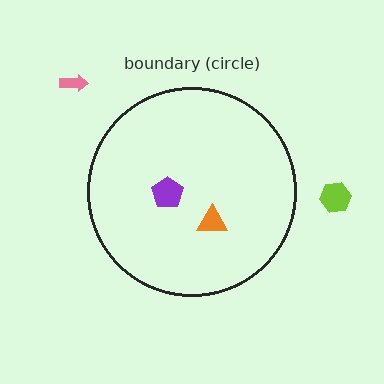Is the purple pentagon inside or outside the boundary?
Inside.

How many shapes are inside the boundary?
2 inside, 2 outside.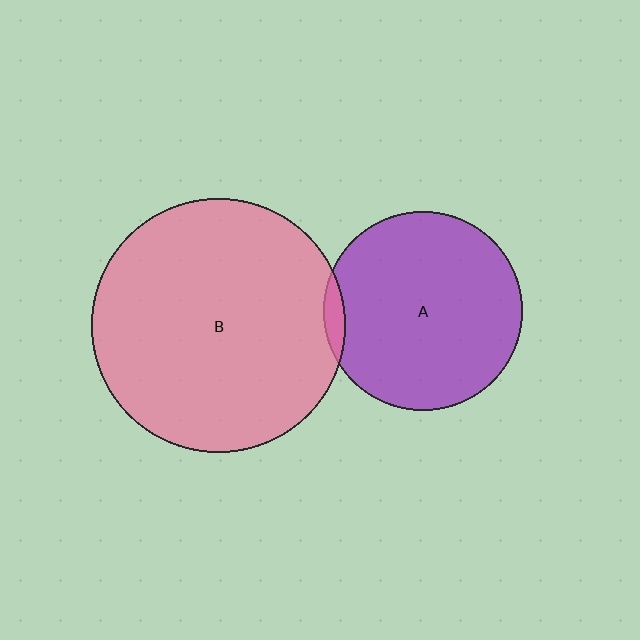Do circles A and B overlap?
Yes.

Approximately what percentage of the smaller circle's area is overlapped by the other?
Approximately 5%.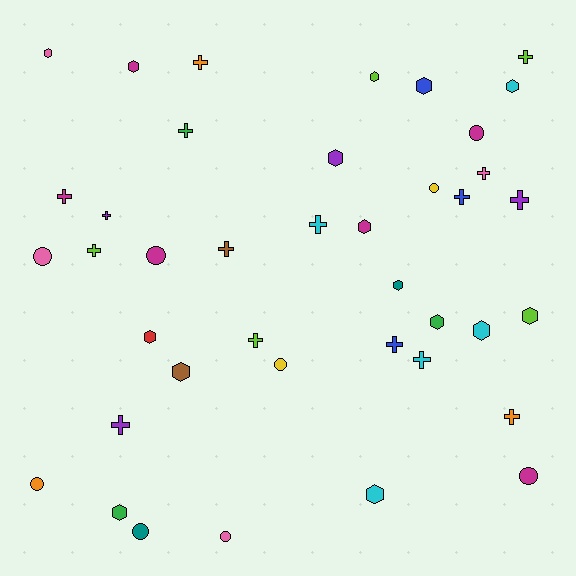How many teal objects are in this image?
There are 2 teal objects.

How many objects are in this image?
There are 40 objects.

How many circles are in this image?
There are 9 circles.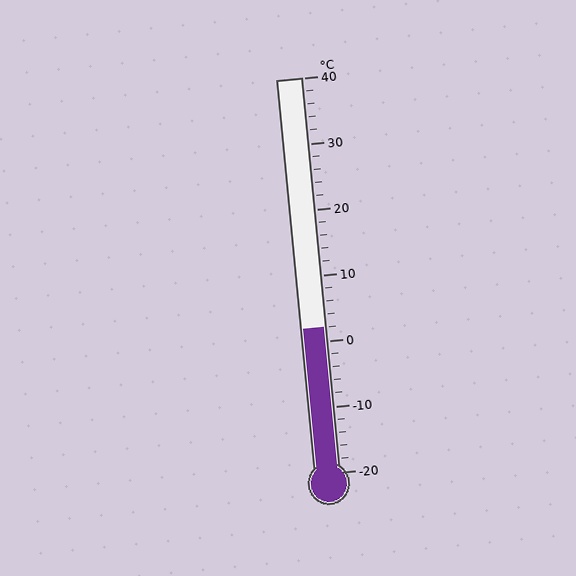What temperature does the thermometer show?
The thermometer shows approximately 2°C.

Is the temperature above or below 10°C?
The temperature is below 10°C.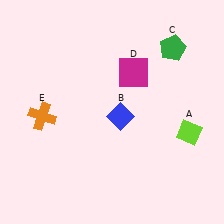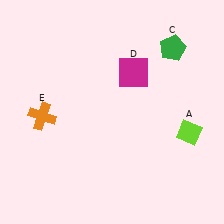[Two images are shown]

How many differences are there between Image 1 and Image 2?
There is 1 difference between the two images.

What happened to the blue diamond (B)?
The blue diamond (B) was removed in Image 2. It was in the bottom-right area of Image 1.